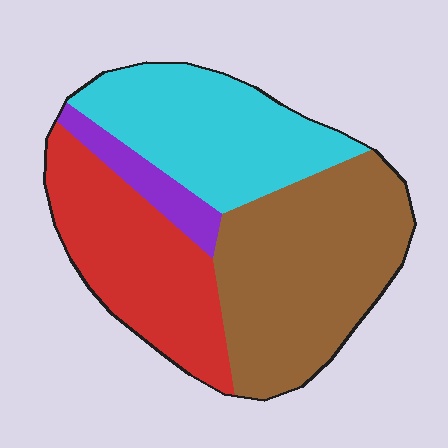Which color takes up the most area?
Brown, at roughly 40%.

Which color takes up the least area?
Purple, at roughly 5%.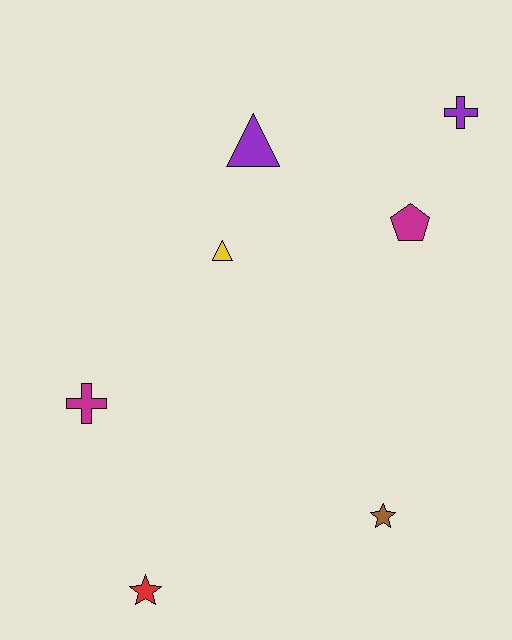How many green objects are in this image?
There are no green objects.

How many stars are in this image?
There are 2 stars.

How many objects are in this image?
There are 7 objects.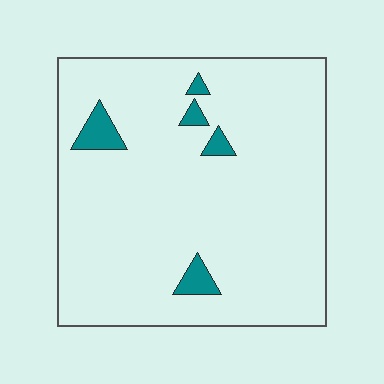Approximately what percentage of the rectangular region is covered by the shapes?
Approximately 5%.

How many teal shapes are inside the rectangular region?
5.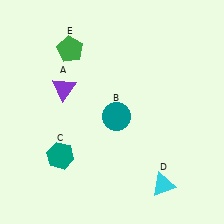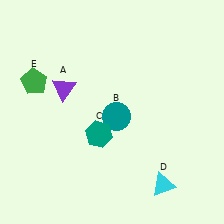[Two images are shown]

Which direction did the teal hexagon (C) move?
The teal hexagon (C) moved right.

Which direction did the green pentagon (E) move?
The green pentagon (E) moved left.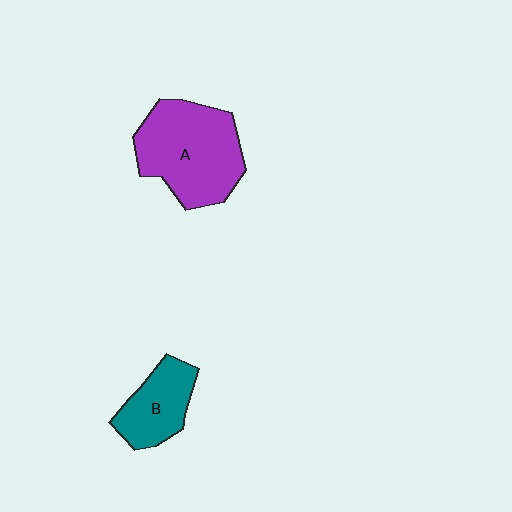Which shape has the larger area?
Shape A (purple).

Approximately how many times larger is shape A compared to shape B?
Approximately 1.8 times.